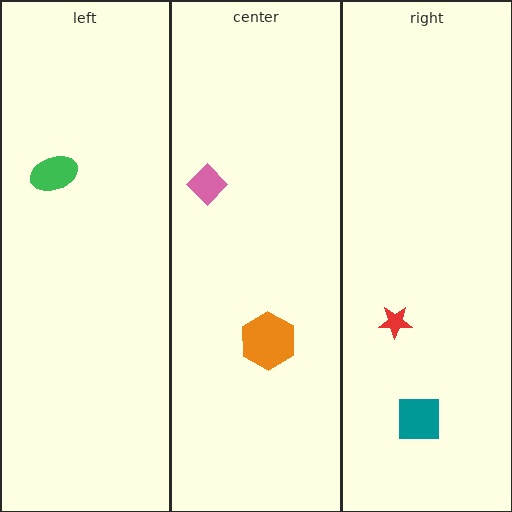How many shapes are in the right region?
2.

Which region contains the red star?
The right region.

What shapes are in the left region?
The green ellipse.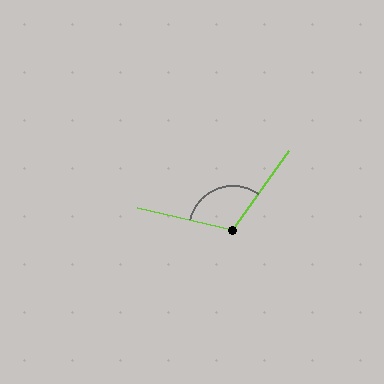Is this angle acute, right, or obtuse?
It is obtuse.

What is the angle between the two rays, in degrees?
Approximately 113 degrees.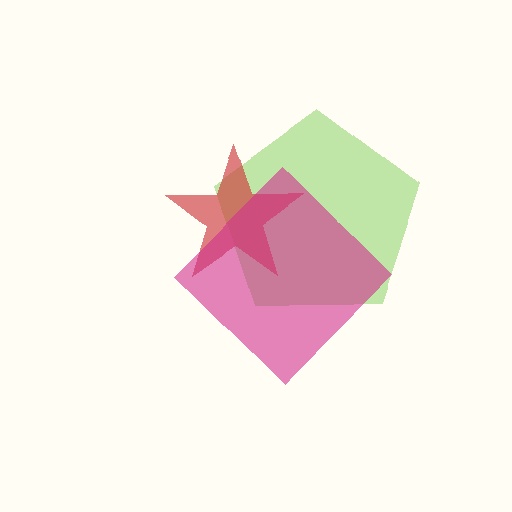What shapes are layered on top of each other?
The layered shapes are: a lime pentagon, a red star, a magenta diamond.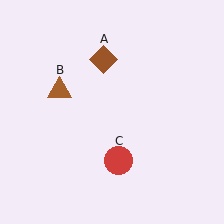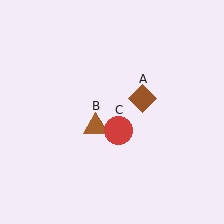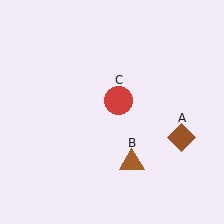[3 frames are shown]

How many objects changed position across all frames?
3 objects changed position: brown diamond (object A), brown triangle (object B), red circle (object C).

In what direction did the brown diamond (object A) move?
The brown diamond (object A) moved down and to the right.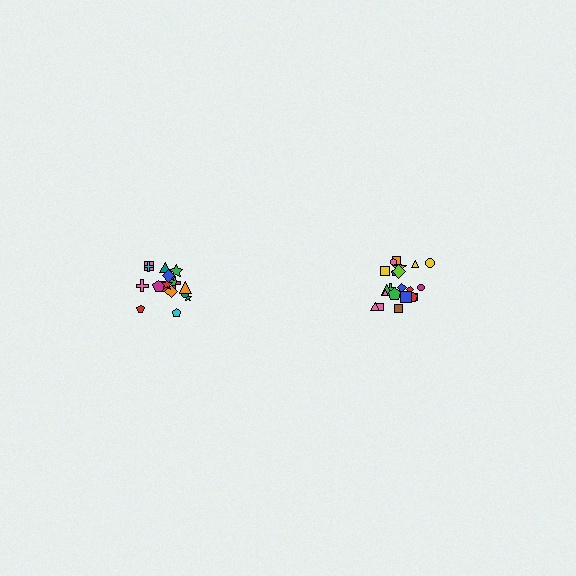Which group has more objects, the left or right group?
The right group.